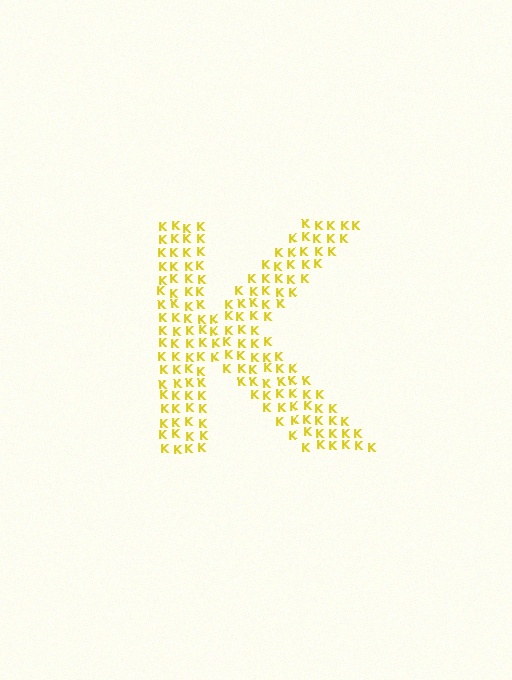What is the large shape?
The large shape is the letter K.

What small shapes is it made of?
It is made of small letter K's.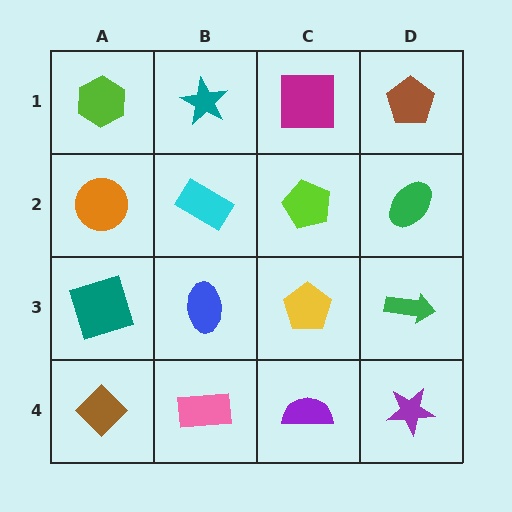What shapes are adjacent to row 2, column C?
A magenta square (row 1, column C), a yellow pentagon (row 3, column C), a cyan rectangle (row 2, column B), a green ellipse (row 2, column D).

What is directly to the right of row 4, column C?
A purple star.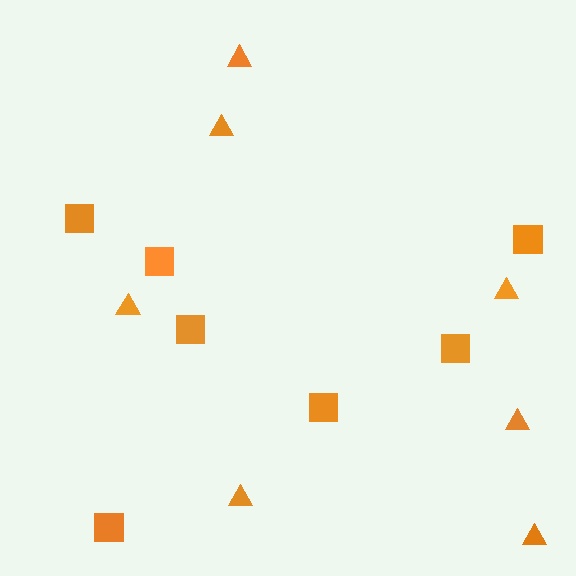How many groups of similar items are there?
There are 2 groups: one group of squares (7) and one group of triangles (7).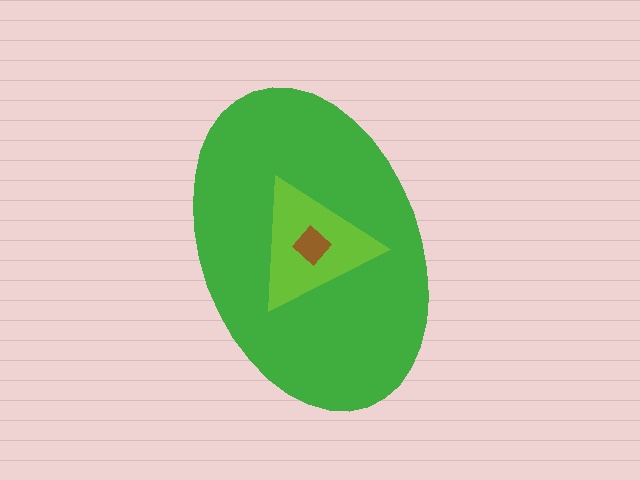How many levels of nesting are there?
3.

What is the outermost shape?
The green ellipse.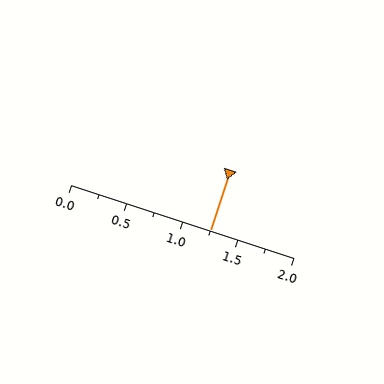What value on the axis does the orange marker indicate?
The marker indicates approximately 1.25.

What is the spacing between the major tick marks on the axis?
The major ticks are spaced 0.5 apart.